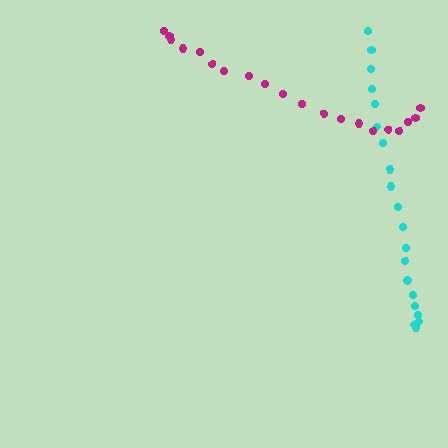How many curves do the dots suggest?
There are 2 distinct paths.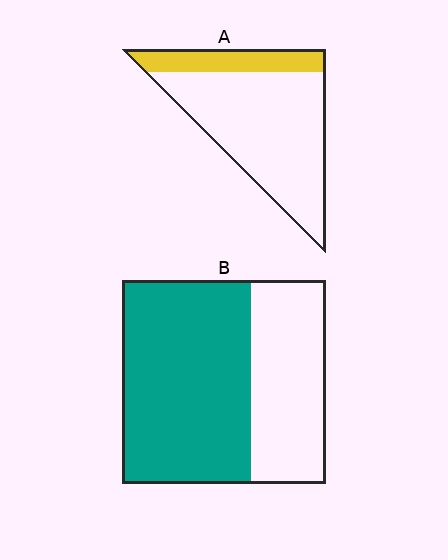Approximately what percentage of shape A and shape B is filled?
A is approximately 20% and B is approximately 65%.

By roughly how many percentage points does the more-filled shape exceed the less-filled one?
By roughly 40 percentage points (B over A).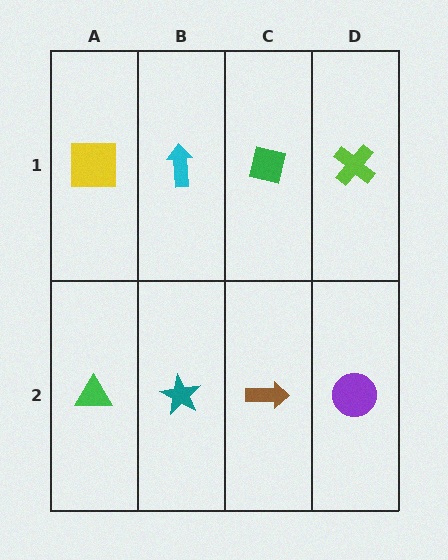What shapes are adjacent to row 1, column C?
A brown arrow (row 2, column C), a cyan arrow (row 1, column B), a lime cross (row 1, column D).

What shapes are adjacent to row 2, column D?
A lime cross (row 1, column D), a brown arrow (row 2, column C).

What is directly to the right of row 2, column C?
A purple circle.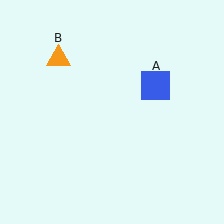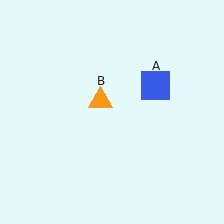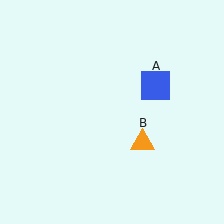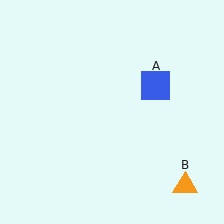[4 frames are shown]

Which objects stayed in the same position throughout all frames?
Blue square (object A) remained stationary.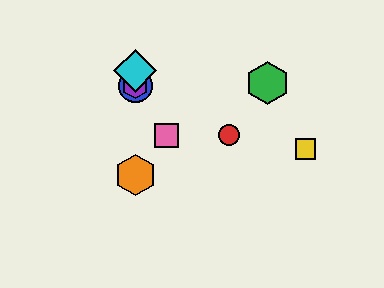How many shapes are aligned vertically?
4 shapes (the blue circle, the purple hexagon, the orange hexagon, the cyan diamond) are aligned vertically.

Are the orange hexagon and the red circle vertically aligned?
No, the orange hexagon is at x≈135 and the red circle is at x≈229.